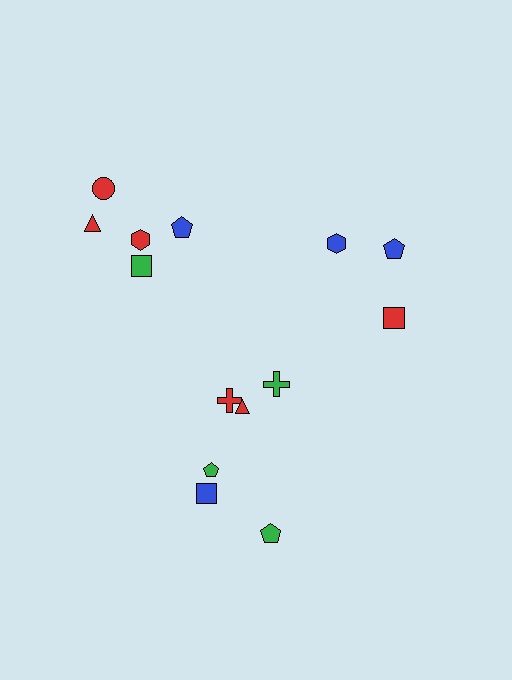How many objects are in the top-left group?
There are 5 objects.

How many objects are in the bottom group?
There are 6 objects.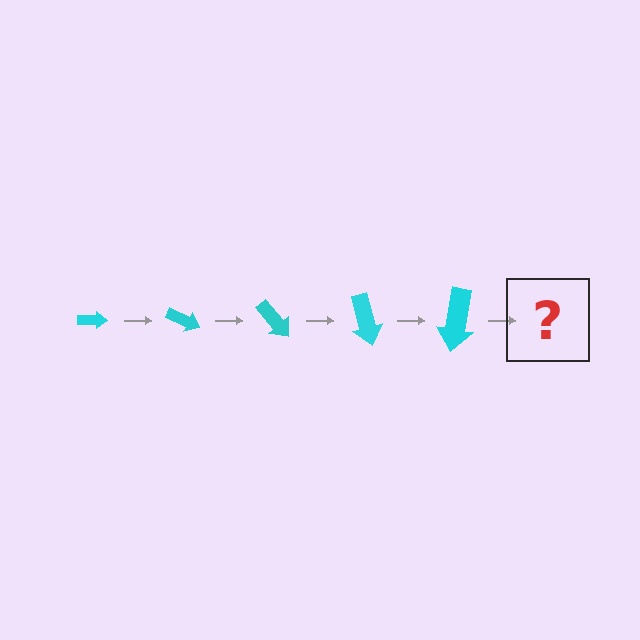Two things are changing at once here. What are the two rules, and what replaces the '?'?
The two rules are that the arrow grows larger each step and it rotates 25 degrees each step. The '?' should be an arrow, larger than the previous one and rotated 125 degrees from the start.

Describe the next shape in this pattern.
It should be an arrow, larger than the previous one and rotated 125 degrees from the start.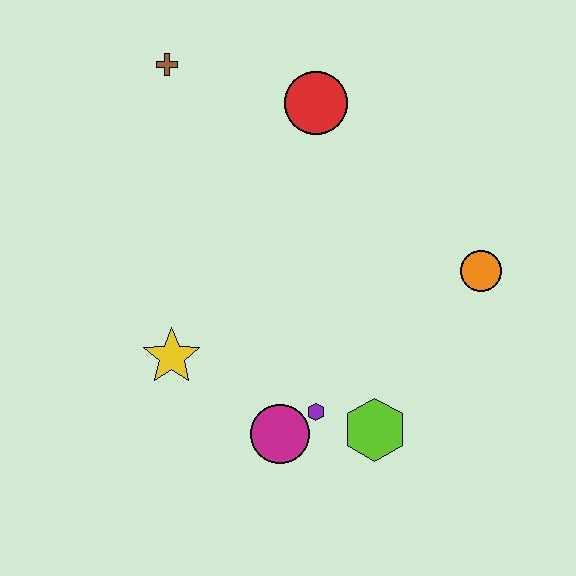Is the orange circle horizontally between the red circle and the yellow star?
No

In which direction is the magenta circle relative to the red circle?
The magenta circle is below the red circle.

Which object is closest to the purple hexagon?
The magenta circle is closest to the purple hexagon.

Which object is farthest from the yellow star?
The orange circle is farthest from the yellow star.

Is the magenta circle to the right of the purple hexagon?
No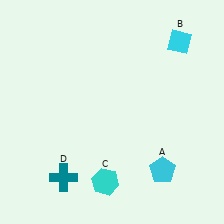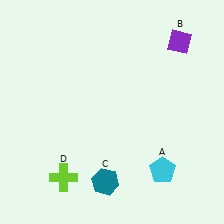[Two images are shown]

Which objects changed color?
B changed from cyan to purple. C changed from cyan to teal. D changed from teal to lime.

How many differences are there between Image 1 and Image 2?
There are 3 differences between the two images.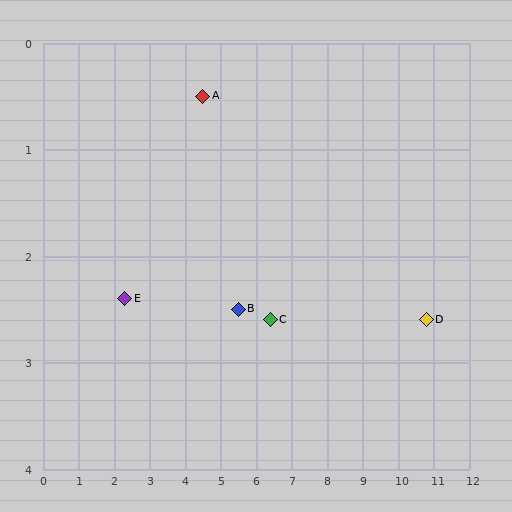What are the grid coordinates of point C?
Point C is at approximately (6.4, 2.6).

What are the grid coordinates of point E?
Point E is at approximately (2.3, 2.4).